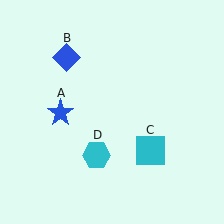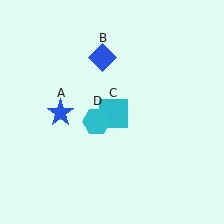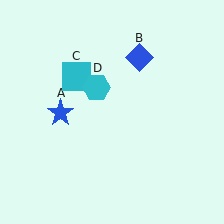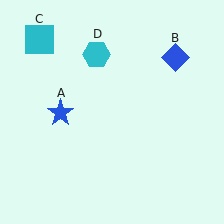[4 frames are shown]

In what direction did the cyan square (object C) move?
The cyan square (object C) moved up and to the left.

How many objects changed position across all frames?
3 objects changed position: blue diamond (object B), cyan square (object C), cyan hexagon (object D).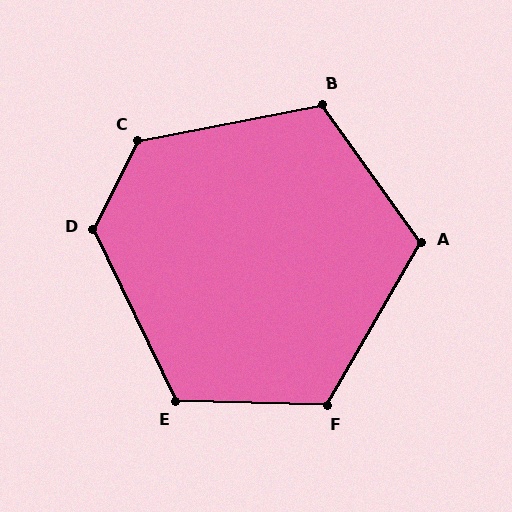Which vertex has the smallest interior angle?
B, at approximately 115 degrees.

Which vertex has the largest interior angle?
C, at approximately 128 degrees.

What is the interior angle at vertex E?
Approximately 118 degrees (obtuse).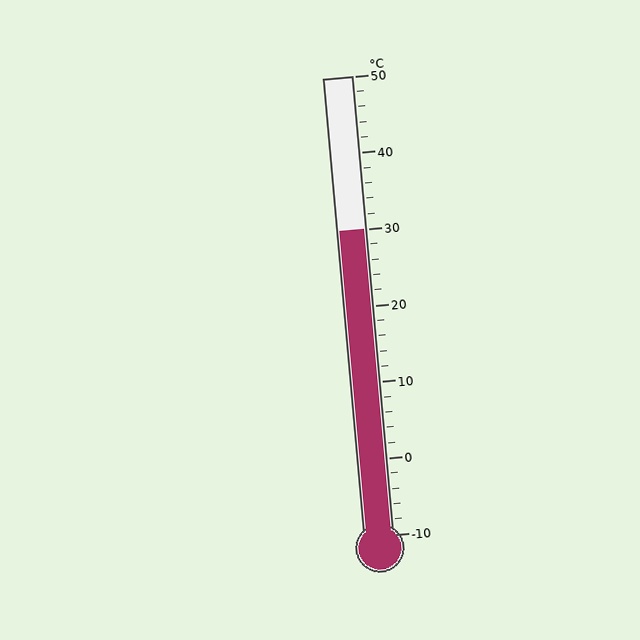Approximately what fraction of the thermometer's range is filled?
The thermometer is filled to approximately 65% of its range.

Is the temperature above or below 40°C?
The temperature is below 40°C.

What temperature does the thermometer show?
The thermometer shows approximately 30°C.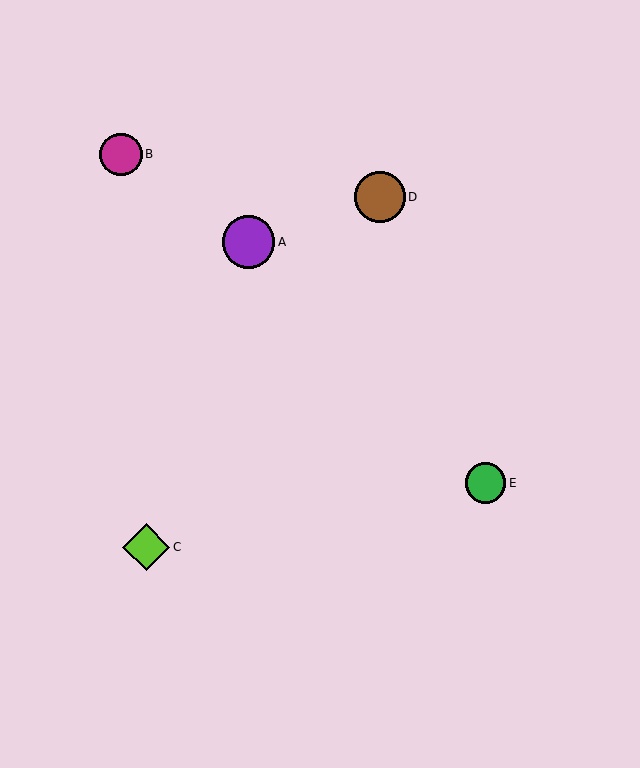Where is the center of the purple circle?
The center of the purple circle is at (249, 242).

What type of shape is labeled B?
Shape B is a magenta circle.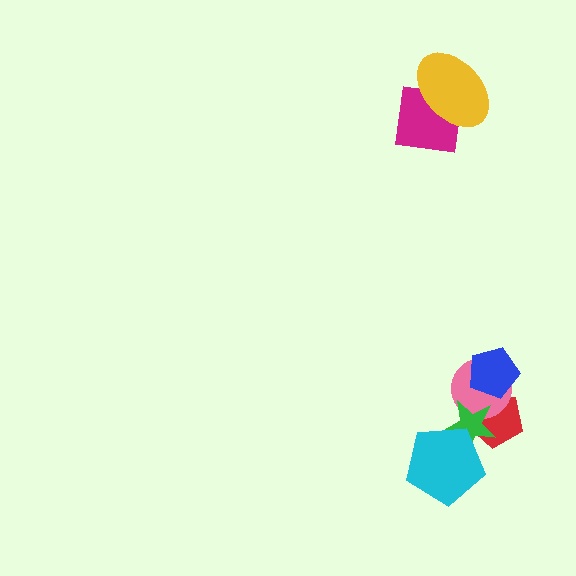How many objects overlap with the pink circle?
3 objects overlap with the pink circle.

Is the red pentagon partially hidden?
Yes, it is partially covered by another shape.